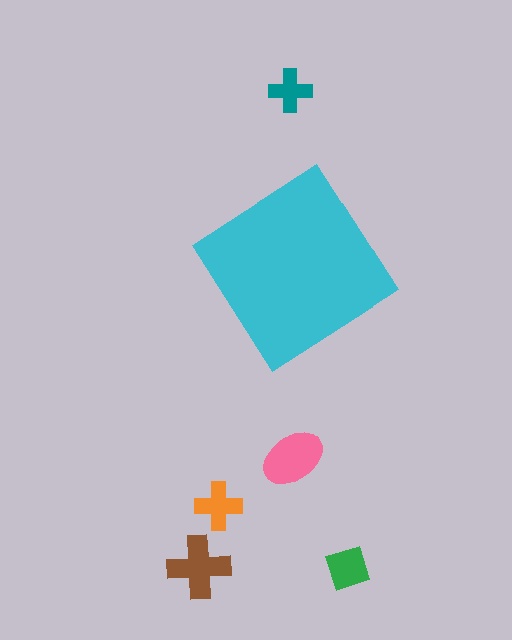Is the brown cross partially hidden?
No, the brown cross is fully visible.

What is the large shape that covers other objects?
A cyan diamond.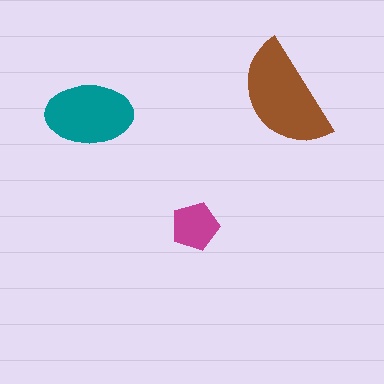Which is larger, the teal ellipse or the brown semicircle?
The brown semicircle.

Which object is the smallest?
The magenta pentagon.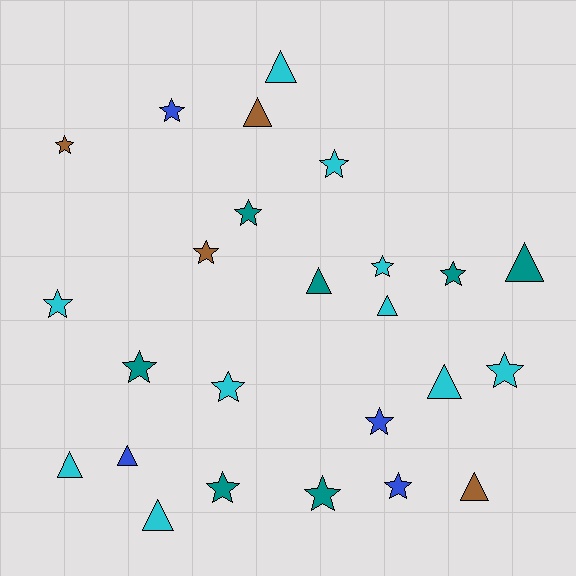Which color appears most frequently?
Cyan, with 10 objects.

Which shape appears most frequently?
Star, with 15 objects.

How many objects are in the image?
There are 25 objects.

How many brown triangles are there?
There are 2 brown triangles.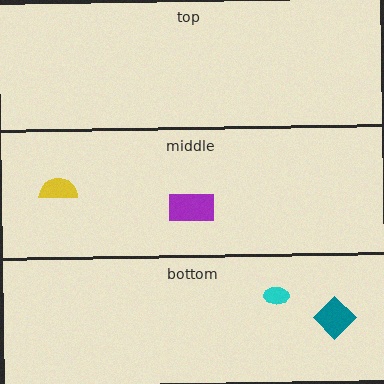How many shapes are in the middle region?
2.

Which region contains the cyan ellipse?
The bottom region.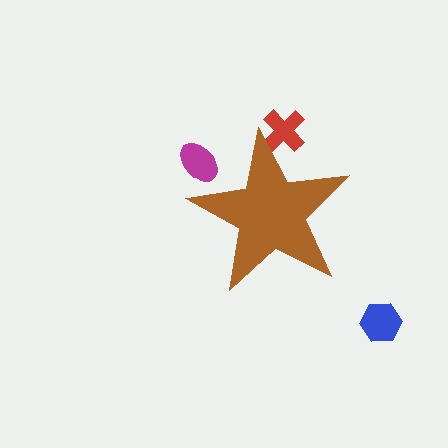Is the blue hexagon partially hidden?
No, the blue hexagon is fully visible.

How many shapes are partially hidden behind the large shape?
2 shapes are partially hidden.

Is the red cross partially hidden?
Yes, the red cross is partially hidden behind the brown star.